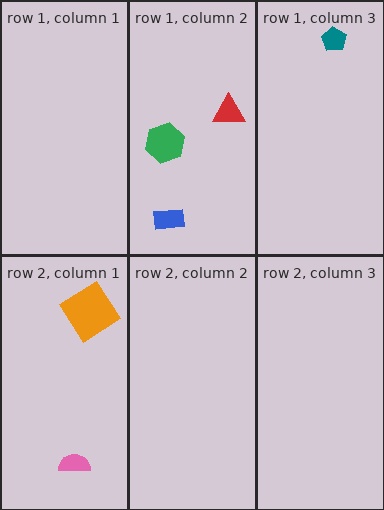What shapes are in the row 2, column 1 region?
The pink semicircle, the orange diamond.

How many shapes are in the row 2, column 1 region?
2.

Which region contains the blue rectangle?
The row 1, column 2 region.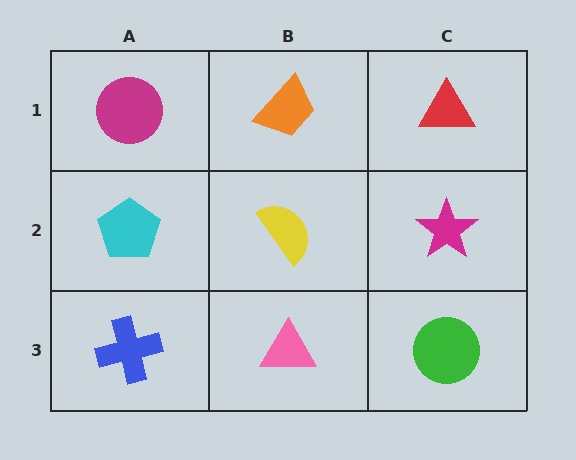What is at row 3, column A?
A blue cross.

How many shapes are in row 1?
3 shapes.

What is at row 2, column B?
A yellow semicircle.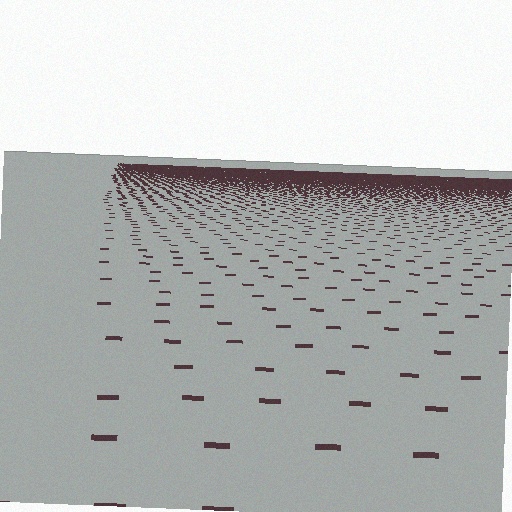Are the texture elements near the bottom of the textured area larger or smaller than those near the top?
Larger. Near the bottom, elements are closer to the viewer and appear at a bigger on-screen size.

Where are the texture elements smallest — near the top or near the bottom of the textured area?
Near the top.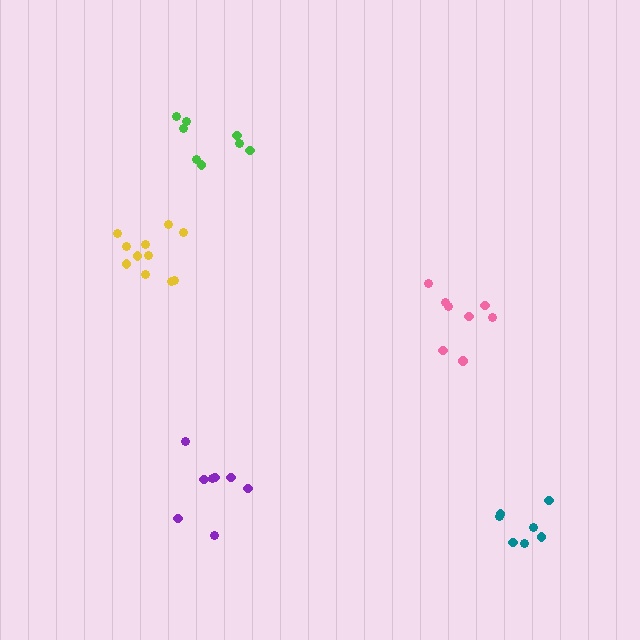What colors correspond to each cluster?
The clusters are colored: green, yellow, purple, pink, teal.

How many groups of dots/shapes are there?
There are 5 groups.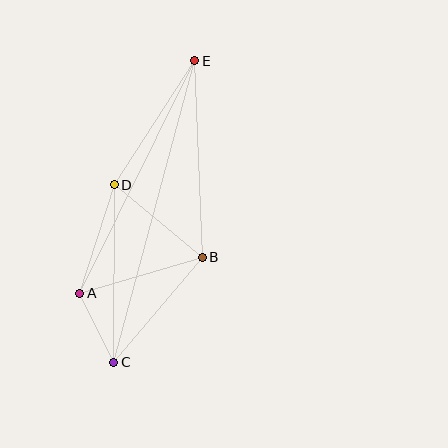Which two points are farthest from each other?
Points C and E are farthest from each other.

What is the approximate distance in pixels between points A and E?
The distance between A and E is approximately 259 pixels.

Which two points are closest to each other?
Points A and C are closest to each other.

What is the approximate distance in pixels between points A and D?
The distance between A and D is approximately 114 pixels.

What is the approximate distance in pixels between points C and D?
The distance between C and D is approximately 177 pixels.